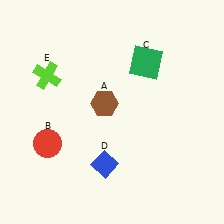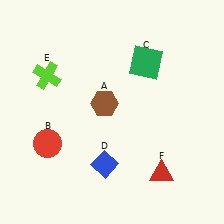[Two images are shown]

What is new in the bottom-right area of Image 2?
A red triangle (F) was added in the bottom-right area of Image 2.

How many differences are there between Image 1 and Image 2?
There is 1 difference between the two images.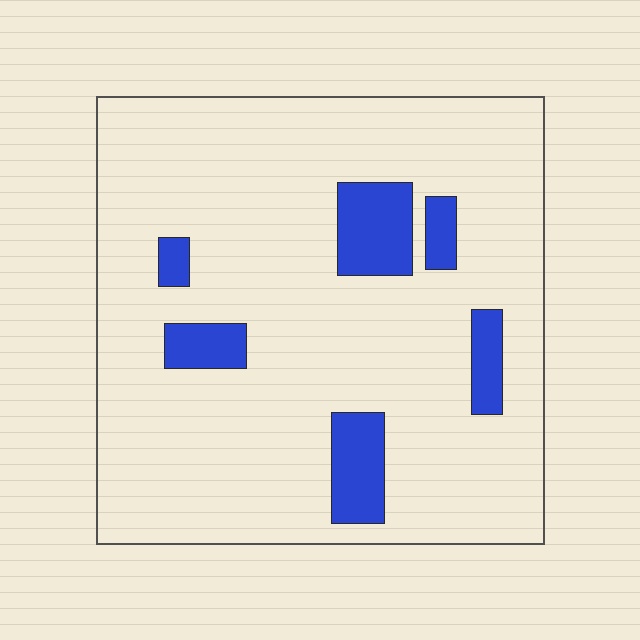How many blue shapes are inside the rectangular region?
6.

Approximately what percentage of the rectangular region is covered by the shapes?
Approximately 10%.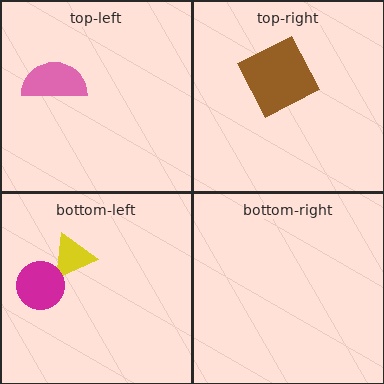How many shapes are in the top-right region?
1.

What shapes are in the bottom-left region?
The yellow triangle, the magenta circle.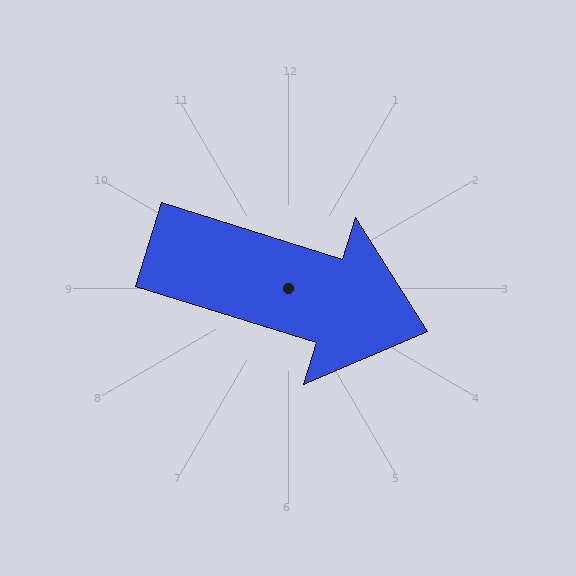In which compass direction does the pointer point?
East.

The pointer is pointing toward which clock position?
Roughly 4 o'clock.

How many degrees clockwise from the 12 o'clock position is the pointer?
Approximately 107 degrees.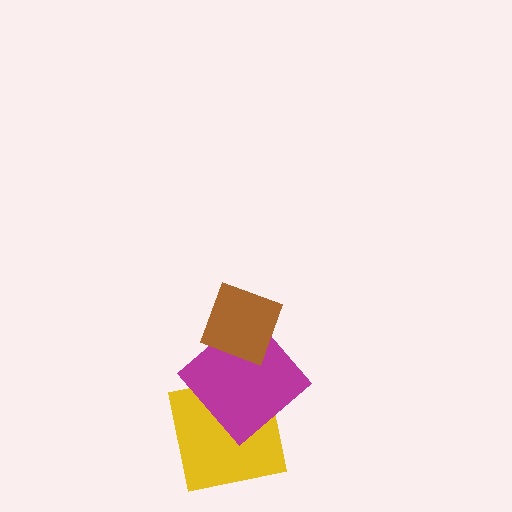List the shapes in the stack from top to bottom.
From top to bottom: the brown diamond, the magenta diamond, the yellow square.